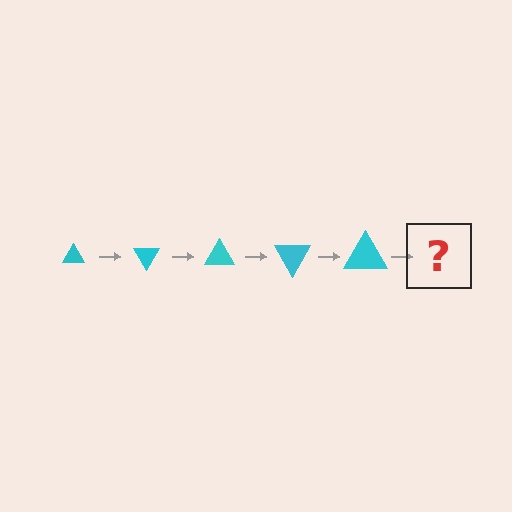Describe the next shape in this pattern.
It should be a triangle, larger than the previous one and rotated 300 degrees from the start.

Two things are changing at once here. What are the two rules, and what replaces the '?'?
The two rules are that the triangle grows larger each step and it rotates 60 degrees each step. The '?' should be a triangle, larger than the previous one and rotated 300 degrees from the start.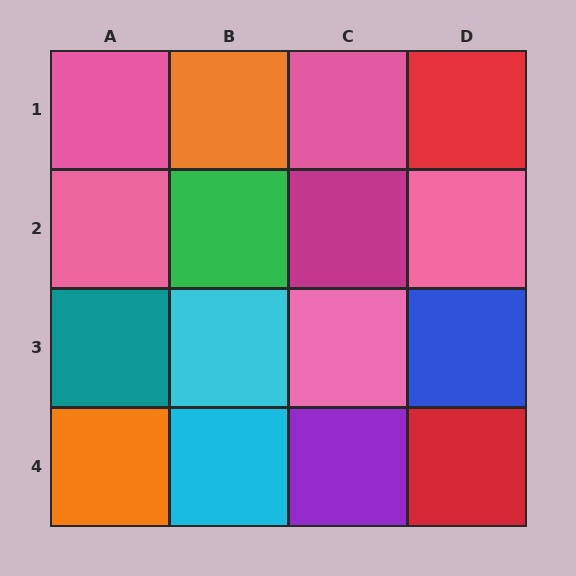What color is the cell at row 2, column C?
Magenta.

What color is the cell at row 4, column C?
Purple.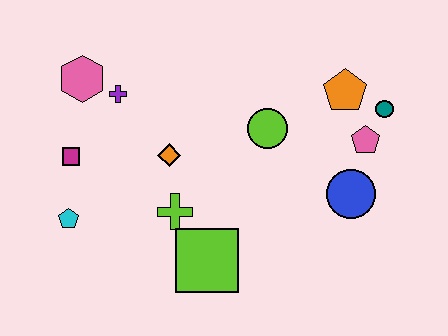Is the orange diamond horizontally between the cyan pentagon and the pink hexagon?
No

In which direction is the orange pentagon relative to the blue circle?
The orange pentagon is above the blue circle.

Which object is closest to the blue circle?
The pink pentagon is closest to the blue circle.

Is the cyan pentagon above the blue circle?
No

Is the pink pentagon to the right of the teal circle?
No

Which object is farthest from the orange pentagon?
The cyan pentagon is farthest from the orange pentagon.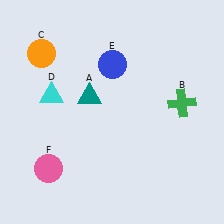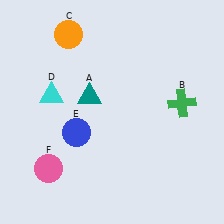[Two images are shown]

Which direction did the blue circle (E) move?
The blue circle (E) moved down.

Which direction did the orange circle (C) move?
The orange circle (C) moved right.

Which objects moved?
The objects that moved are: the orange circle (C), the blue circle (E).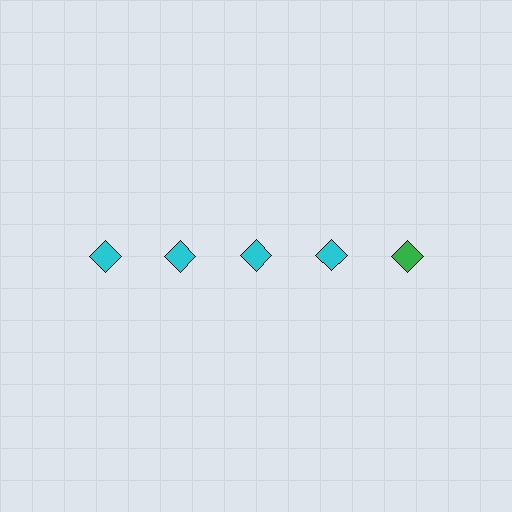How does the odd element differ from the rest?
It has a different color: green instead of cyan.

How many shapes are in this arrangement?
There are 5 shapes arranged in a grid pattern.